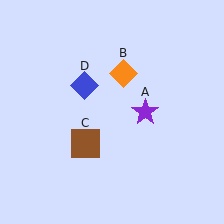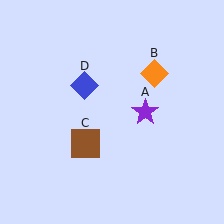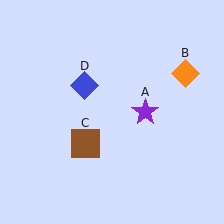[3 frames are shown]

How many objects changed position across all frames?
1 object changed position: orange diamond (object B).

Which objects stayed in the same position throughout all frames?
Purple star (object A) and brown square (object C) and blue diamond (object D) remained stationary.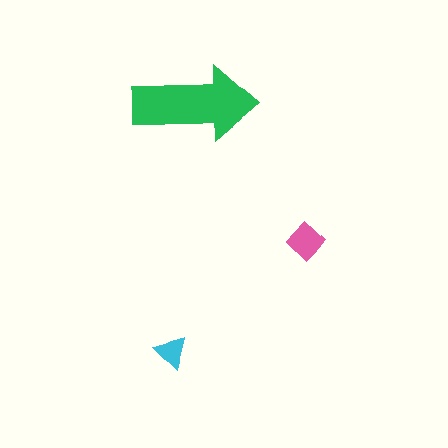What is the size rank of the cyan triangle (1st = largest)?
3rd.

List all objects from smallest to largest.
The cyan triangle, the pink diamond, the green arrow.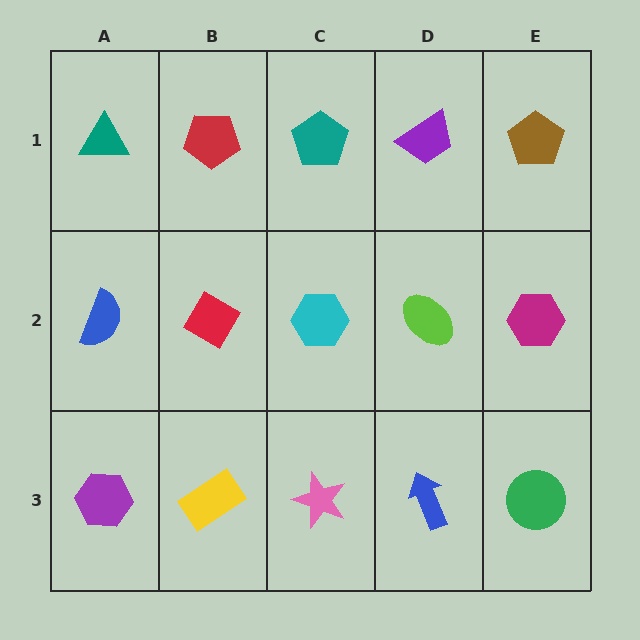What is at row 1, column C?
A teal pentagon.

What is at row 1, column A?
A teal triangle.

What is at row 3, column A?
A purple hexagon.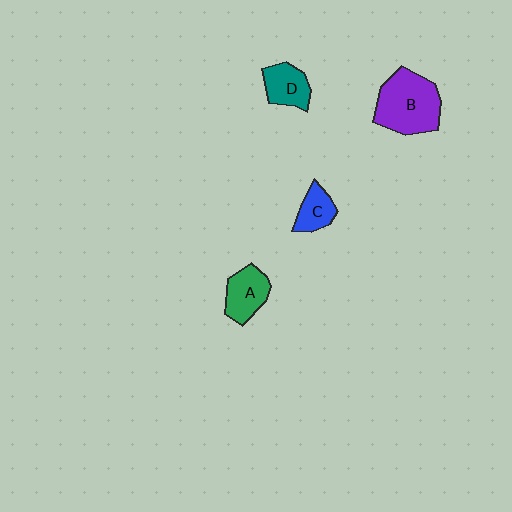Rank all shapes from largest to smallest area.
From largest to smallest: B (purple), A (green), D (teal), C (blue).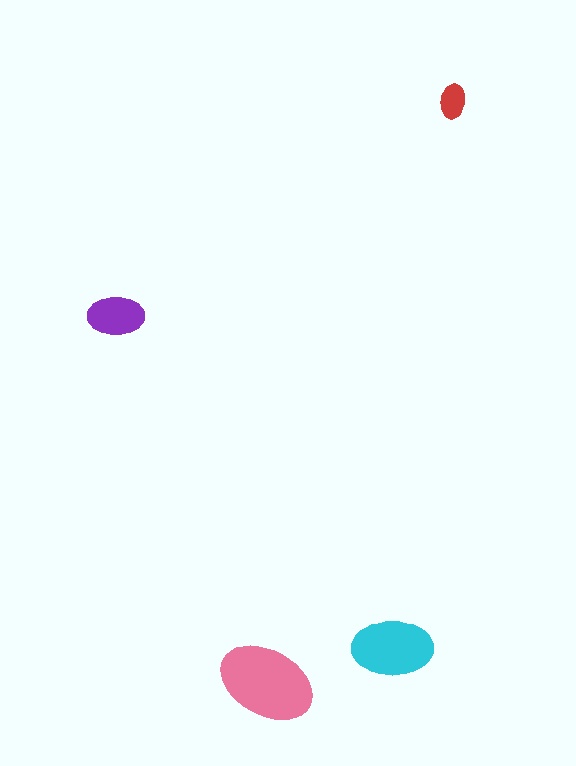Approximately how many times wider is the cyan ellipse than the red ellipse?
About 2.5 times wider.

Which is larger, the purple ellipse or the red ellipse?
The purple one.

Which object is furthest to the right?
The red ellipse is rightmost.